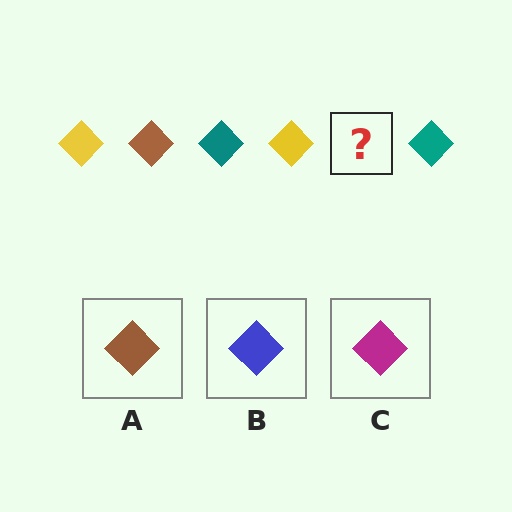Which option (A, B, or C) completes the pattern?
A.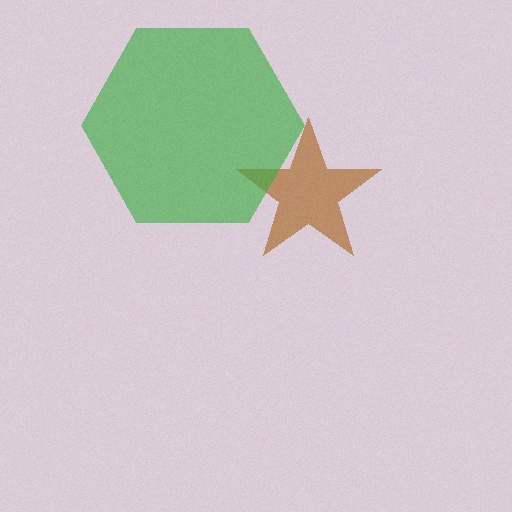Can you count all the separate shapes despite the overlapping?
Yes, there are 2 separate shapes.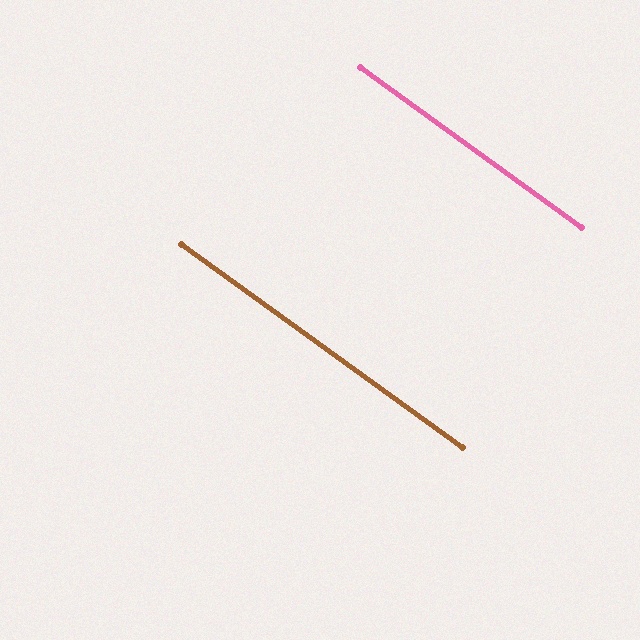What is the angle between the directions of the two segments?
Approximately 0 degrees.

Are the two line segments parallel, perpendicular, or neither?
Parallel — their directions differ by only 0.1°.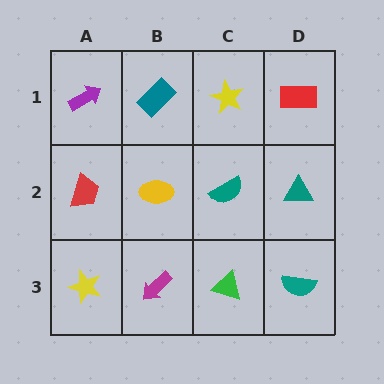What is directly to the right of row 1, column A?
A teal rectangle.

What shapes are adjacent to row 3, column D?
A teal triangle (row 2, column D), a green triangle (row 3, column C).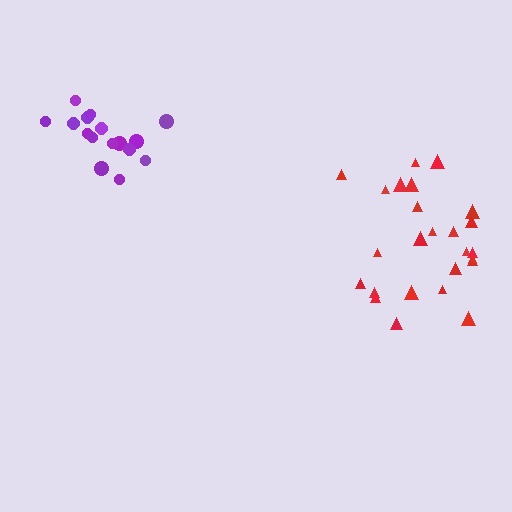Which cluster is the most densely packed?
Purple.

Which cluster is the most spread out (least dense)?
Red.